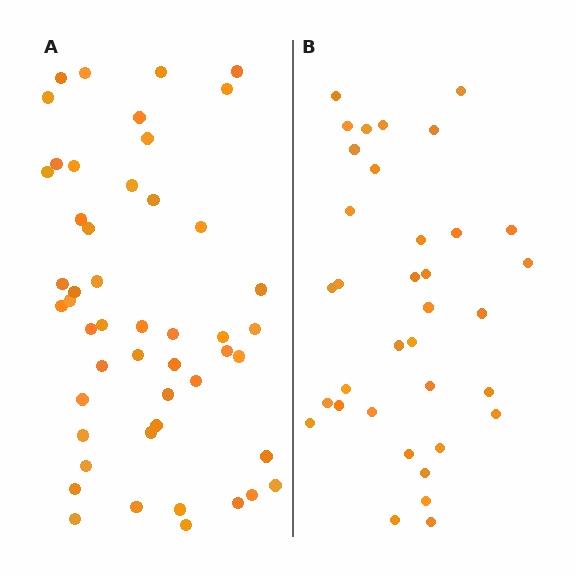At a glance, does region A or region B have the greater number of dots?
Region A (the left region) has more dots.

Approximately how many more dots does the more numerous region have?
Region A has approximately 15 more dots than region B.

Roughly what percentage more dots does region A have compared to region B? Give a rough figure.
About 40% more.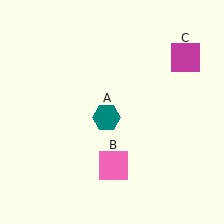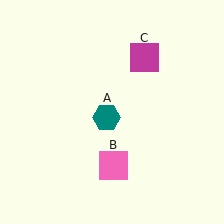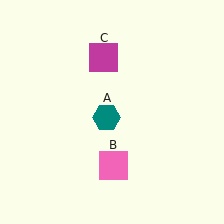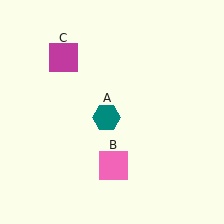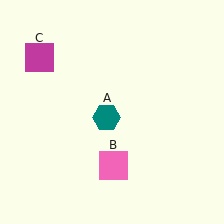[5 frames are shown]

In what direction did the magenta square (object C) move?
The magenta square (object C) moved left.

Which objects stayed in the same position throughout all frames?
Teal hexagon (object A) and pink square (object B) remained stationary.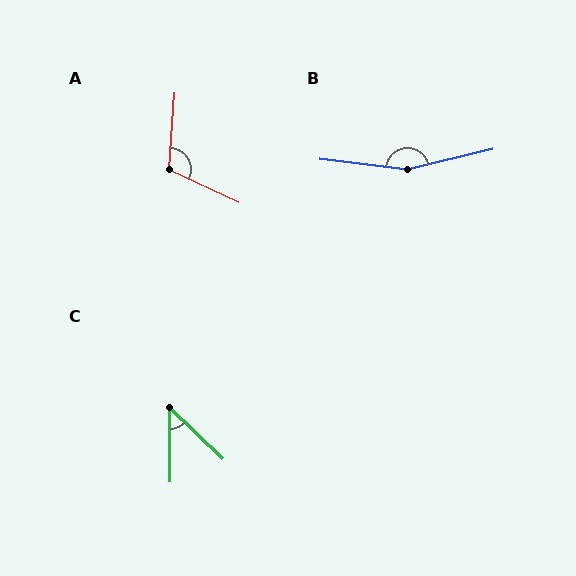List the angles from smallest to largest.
C (46°), A (111°), B (160°).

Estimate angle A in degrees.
Approximately 111 degrees.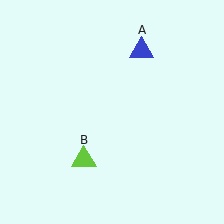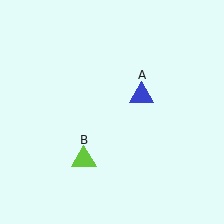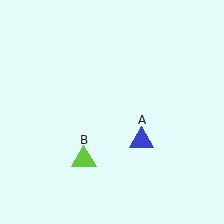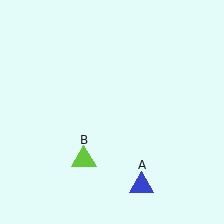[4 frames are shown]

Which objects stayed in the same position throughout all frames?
Lime triangle (object B) remained stationary.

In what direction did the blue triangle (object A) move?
The blue triangle (object A) moved down.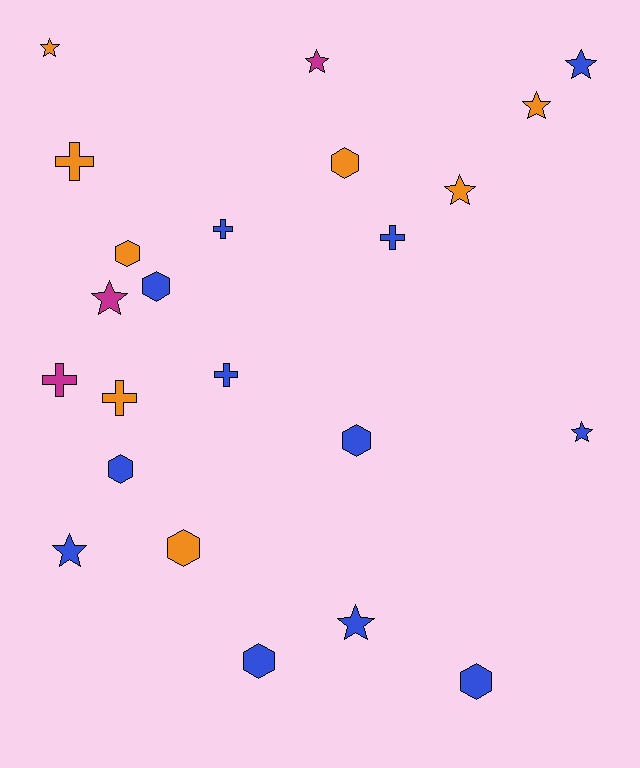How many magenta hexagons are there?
There are no magenta hexagons.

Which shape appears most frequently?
Star, with 9 objects.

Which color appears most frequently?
Blue, with 12 objects.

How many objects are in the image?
There are 23 objects.